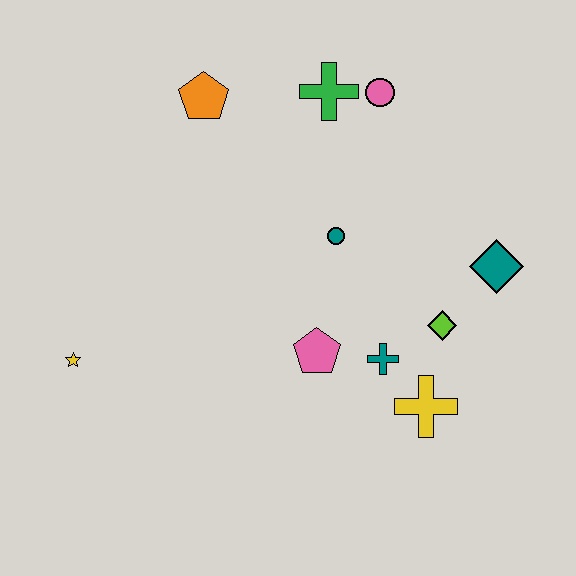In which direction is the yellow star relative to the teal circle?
The yellow star is to the left of the teal circle.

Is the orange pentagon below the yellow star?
No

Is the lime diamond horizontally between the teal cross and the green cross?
No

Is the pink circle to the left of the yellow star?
No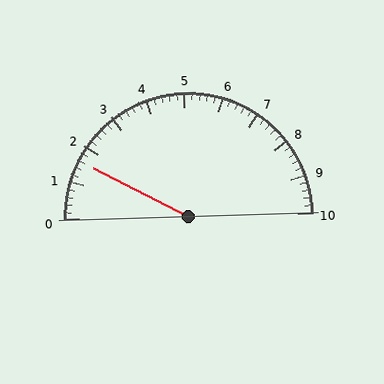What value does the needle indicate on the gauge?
The needle indicates approximately 1.6.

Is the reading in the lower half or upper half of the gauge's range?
The reading is in the lower half of the range (0 to 10).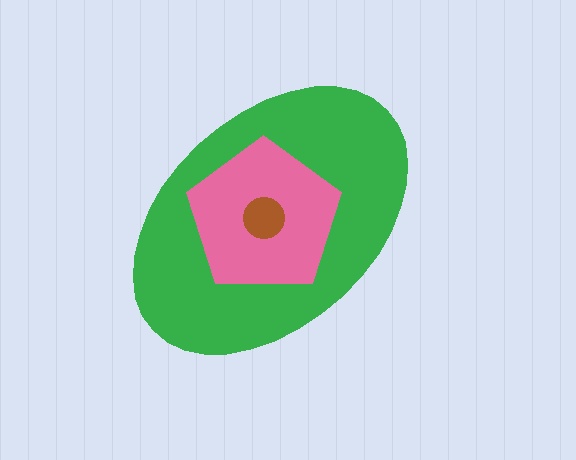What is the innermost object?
The brown circle.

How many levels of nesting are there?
3.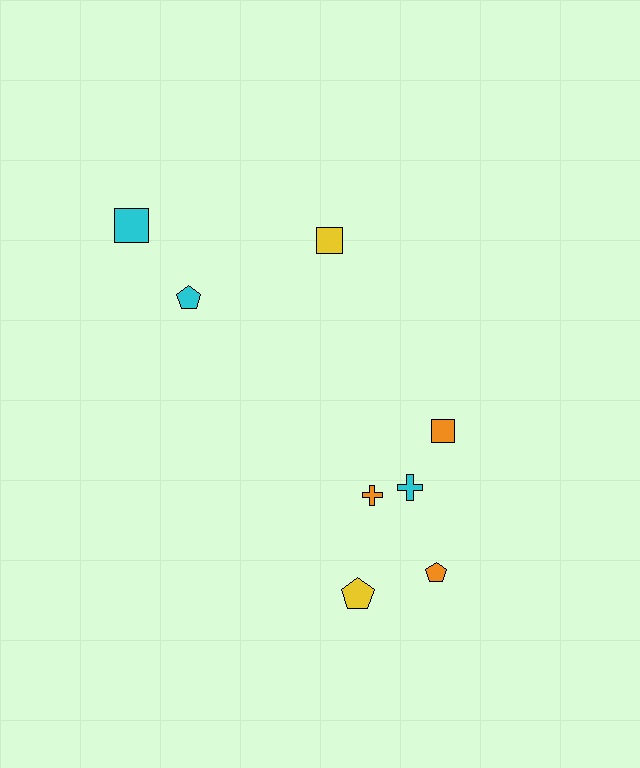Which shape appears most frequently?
Square, with 3 objects.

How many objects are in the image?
There are 8 objects.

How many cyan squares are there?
There is 1 cyan square.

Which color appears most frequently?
Orange, with 3 objects.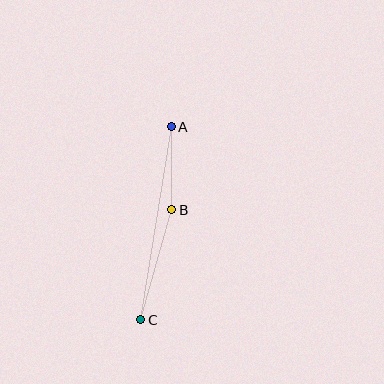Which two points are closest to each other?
Points A and B are closest to each other.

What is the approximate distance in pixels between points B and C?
The distance between B and C is approximately 114 pixels.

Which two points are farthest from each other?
Points A and C are farthest from each other.